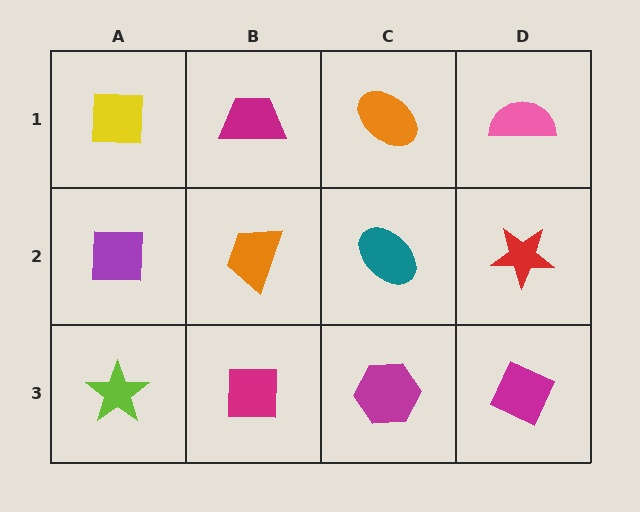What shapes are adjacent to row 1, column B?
An orange trapezoid (row 2, column B), a yellow square (row 1, column A), an orange ellipse (row 1, column C).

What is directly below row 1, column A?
A purple square.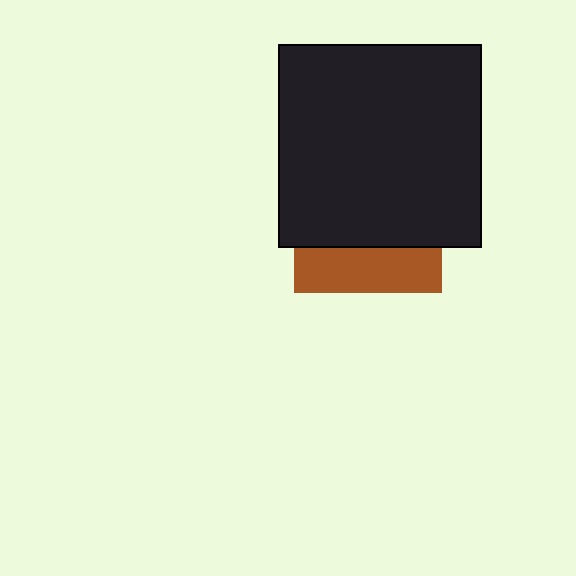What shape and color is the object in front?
The object in front is a black square.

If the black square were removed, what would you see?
You would see the complete brown square.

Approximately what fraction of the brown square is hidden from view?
Roughly 69% of the brown square is hidden behind the black square.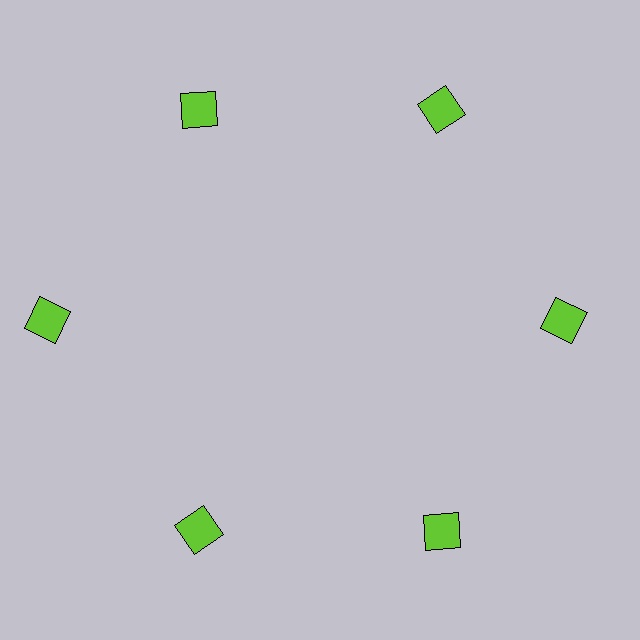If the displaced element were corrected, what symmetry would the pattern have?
It would have 6-fold rotational symmetry — the pattern would map onto itself every 60 degrees.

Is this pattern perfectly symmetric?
No. The 6 lime squares are arranged in a ring, but one element near the 9 o'clock position is pushed outward from the center, breaking the 6-fold rotational symmetry.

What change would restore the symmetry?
The symmetry would be restored by moving it inward, back onto the ring so that all 6 squares sit at equal angles and equal distance from the center.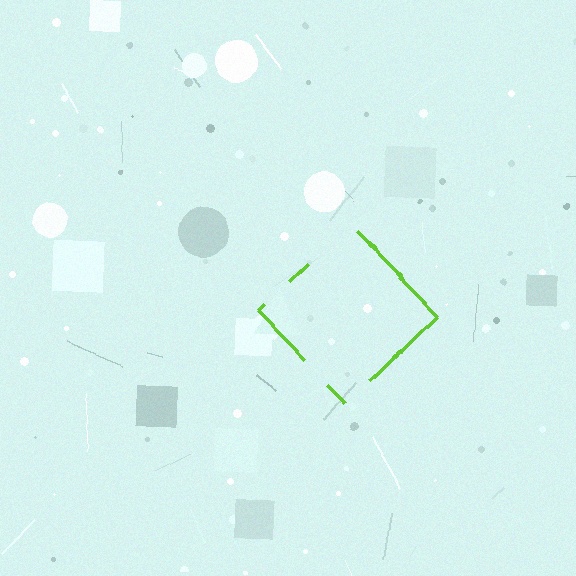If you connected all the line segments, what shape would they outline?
They would outline a diamond.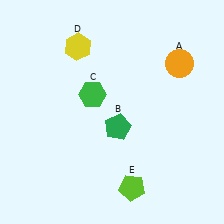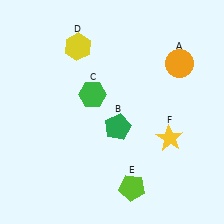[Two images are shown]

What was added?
A yellow star (F) was added in Image 2.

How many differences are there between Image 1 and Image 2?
There is 1 difference between the two images.